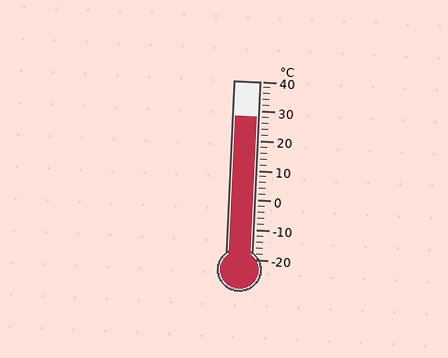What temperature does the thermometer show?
The thermometer shows approximately 28°C.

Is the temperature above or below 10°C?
The temperature is above 10°C.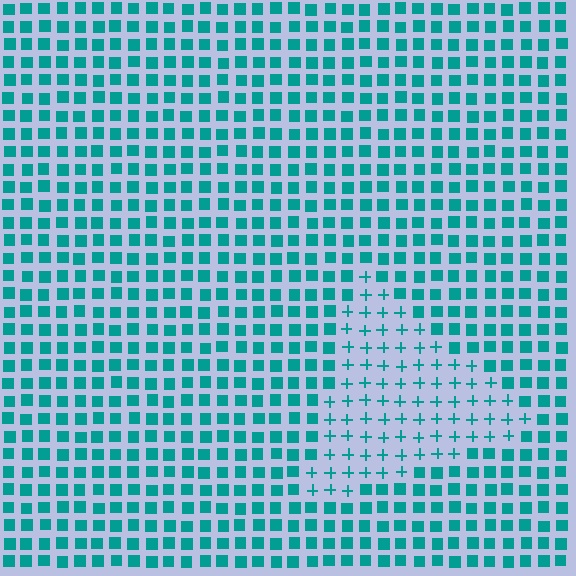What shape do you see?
I see a triangle.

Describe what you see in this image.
The image is filled with small teal elements arranged in a uniform grid. A triangle-shaped region contains plus signs, while the surrounding area contains squares. The boundary is defined purely by the change in element shape.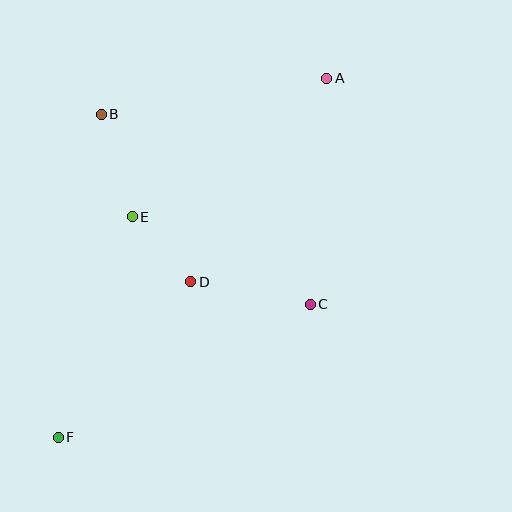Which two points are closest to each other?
Points D and E are closest to each other.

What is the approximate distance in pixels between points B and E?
The distance between B and E is approximately 107 pixels.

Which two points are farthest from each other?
Points A and F are farthest from each other.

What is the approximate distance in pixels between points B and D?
The distance between B and D is approximately 190 pixels.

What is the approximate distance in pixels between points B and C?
The distance between B and C is approximately 282 pixels.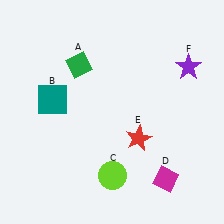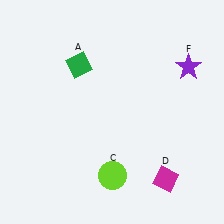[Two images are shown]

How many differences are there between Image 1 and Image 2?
There are 2 differences between the two images.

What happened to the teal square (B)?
The teal square (B) was removed in Image 2. It was in the top-left area of Image 1.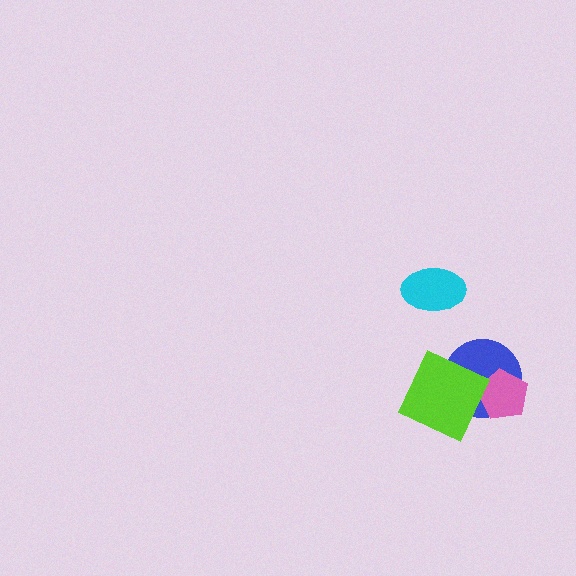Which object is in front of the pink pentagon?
The lime diamond is in front of the pink pentagon.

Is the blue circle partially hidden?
Yes, it is partially covered by another shape.